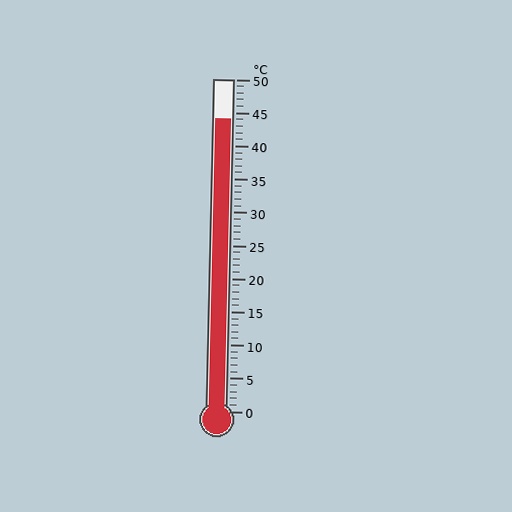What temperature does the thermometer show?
The thermometer shows approximately 44°C.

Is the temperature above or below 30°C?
The temperature is above 30°C.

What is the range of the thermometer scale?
The thermometer scale ranges from 0°C to 50°C.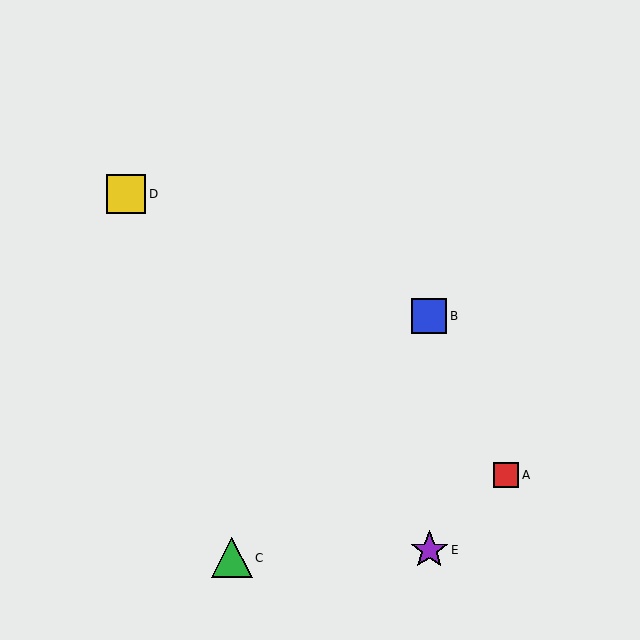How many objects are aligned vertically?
2 objects (B, E) are aligned vertically.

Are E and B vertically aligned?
Yes, both are at x≈429.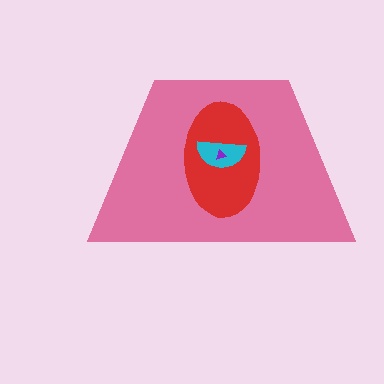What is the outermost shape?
The pink trapezoid.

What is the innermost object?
The purple triangle.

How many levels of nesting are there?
4.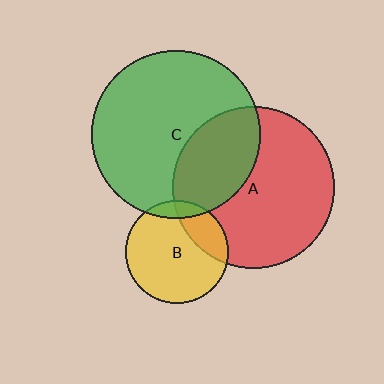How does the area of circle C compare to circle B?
Approximately 2.7 times.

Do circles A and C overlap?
Yes.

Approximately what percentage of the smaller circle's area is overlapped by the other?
Approximately 35%.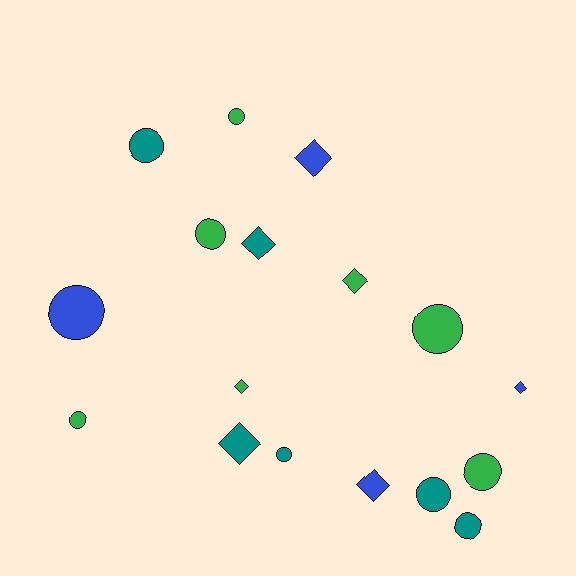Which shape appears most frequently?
Circle, with 10 objects.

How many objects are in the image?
There are 17 objects.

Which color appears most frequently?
Green, with 7 objects.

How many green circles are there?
There are 5 green circles.